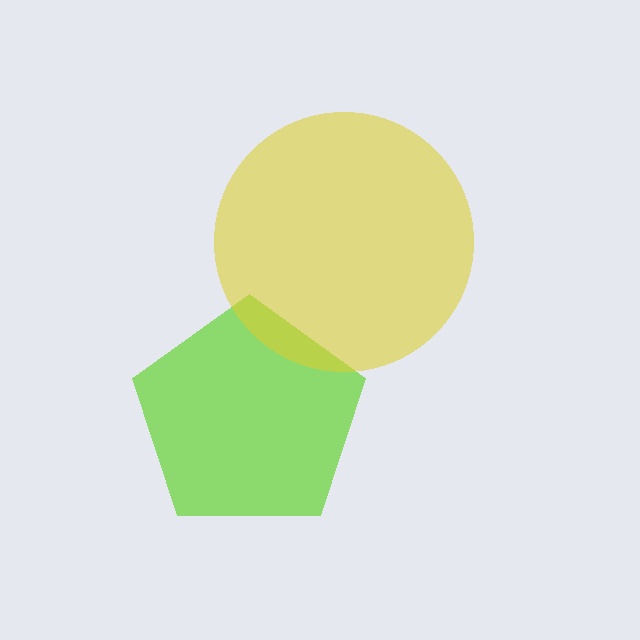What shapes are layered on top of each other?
The layered shapes are: a lime pentagon, a yellow circle.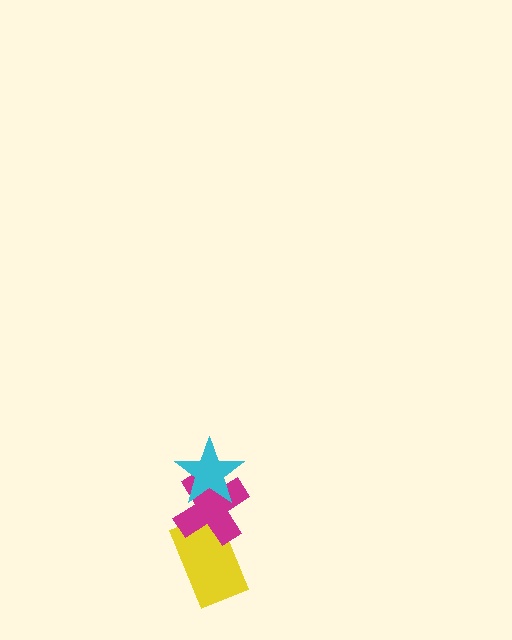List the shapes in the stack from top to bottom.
From top to bottom: the cyan star, the magenta cross, the yellow rectangle.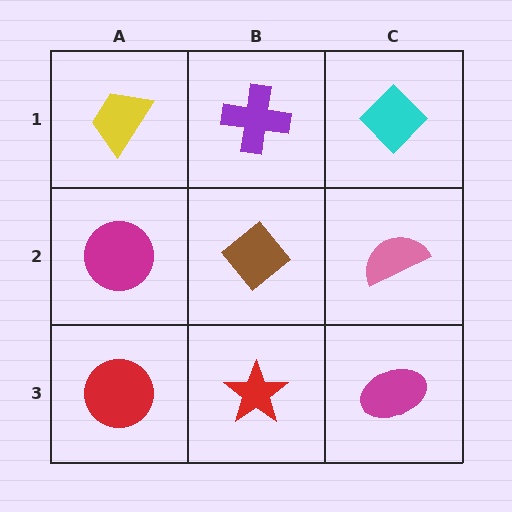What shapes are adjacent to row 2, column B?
A purple cross (row 1, column B), a red star (row 3, column B), a magenta circle (row 2, column A), a pink semicircle (row 2, column C).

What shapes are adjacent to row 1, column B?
A brown diamond (row 2, column B), a yellow trapezoid (row 1, column A), a cyan diamond (row 1, column C).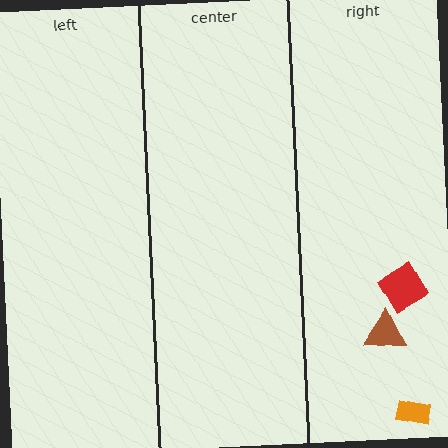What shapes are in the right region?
The brown triangle, the orange rectangle, the red diamond.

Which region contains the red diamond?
The right region.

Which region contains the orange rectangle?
The right region.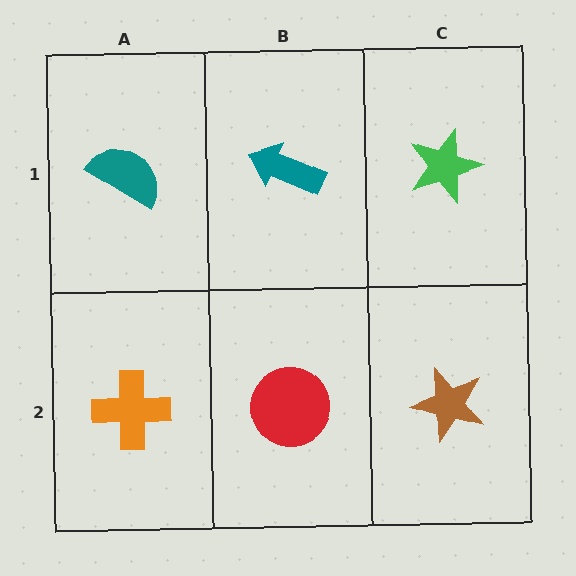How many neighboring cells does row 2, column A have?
2.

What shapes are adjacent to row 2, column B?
A teal arrow (row 1, column B), an orange cross (row 2, column A), a brown star (row 2, column C).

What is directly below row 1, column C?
A brown star.